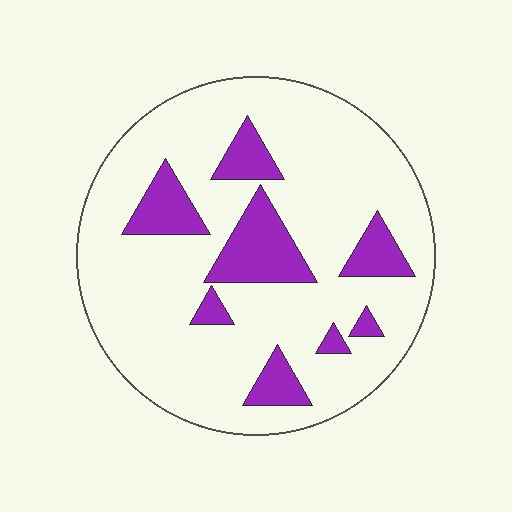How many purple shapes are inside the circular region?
8.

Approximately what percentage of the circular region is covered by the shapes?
Approximately 20%.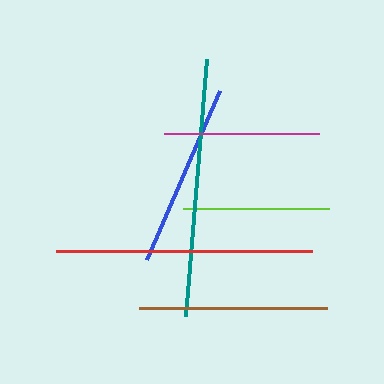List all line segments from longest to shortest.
From longest to shortest: teal, red, brown, blue, magenta, lime.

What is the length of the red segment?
The red segment is approximately 256 pixels long.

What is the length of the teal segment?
The teal segment is approximately 258 pixels long.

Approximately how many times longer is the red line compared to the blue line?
The red line is approximately 1.4 times the length of the blue line.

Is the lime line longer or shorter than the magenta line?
The magenta line is longer than the lime line.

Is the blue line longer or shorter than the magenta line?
The blue line is longer than the magenta line.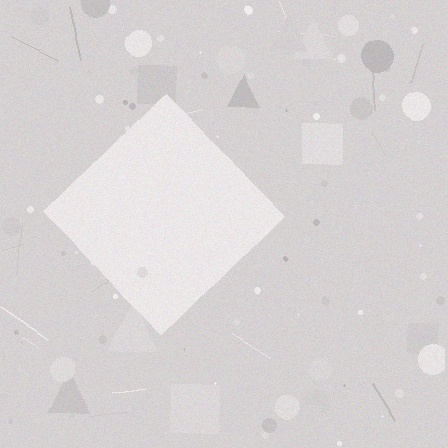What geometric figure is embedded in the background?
A diamond is embedded in the background.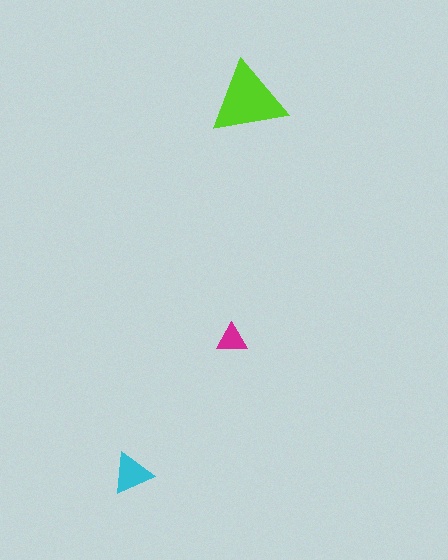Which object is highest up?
The lime triangle is topmost.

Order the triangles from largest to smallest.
the lime one, the cyan one, the magenta one.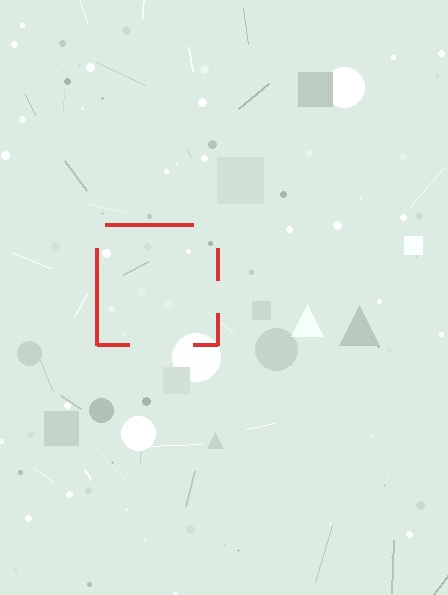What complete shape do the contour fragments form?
The contour fragments form a square.